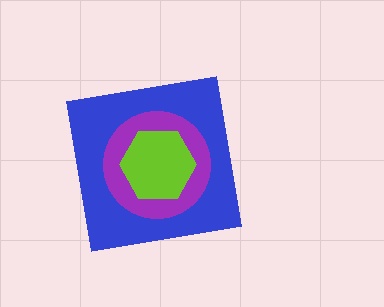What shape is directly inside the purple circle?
The lime hexagon.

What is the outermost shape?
The blue square.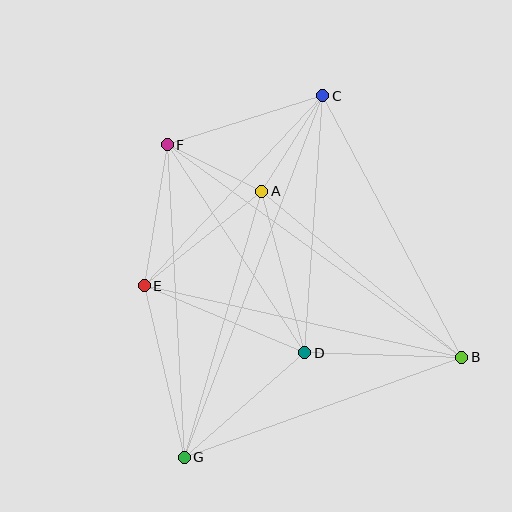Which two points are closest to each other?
Points A and F are closest to each other.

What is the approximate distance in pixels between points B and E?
The distance between B and E is approximately 326 pixels.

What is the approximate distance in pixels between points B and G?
The distance between B and G is approximately 295 pixels.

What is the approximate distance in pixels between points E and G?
The distance between E and G is approximately 176 pixels.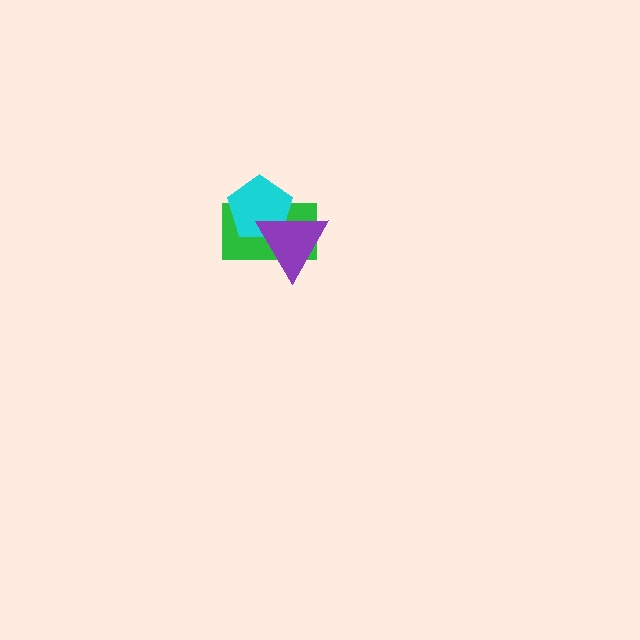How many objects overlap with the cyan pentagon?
2 objects overlap with the cyan pentagon.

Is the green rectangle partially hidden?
Yes, it is partially covered by another shape.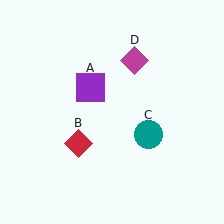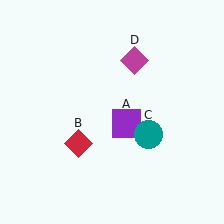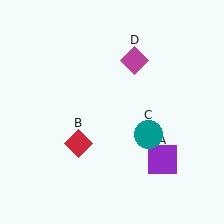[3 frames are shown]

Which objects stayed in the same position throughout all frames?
Red diamond (object B) and teal circle (object C) and magenta diamond (object D) remained stationary.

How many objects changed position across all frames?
1 object changed position: purple square (object A).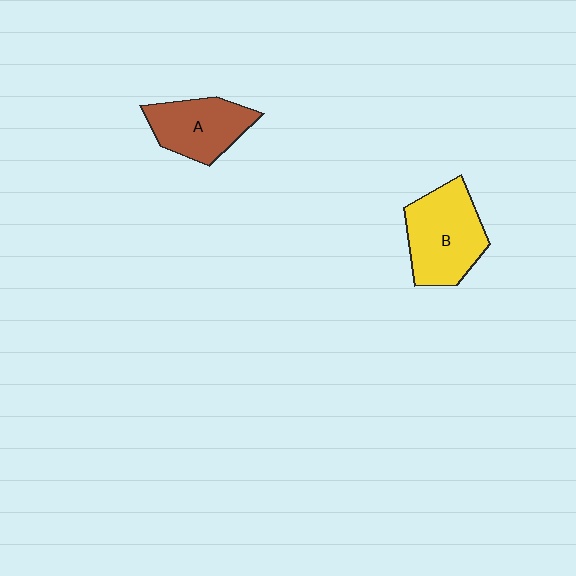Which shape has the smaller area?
Shape A (brown).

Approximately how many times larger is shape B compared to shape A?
Approximately 1.3 times.